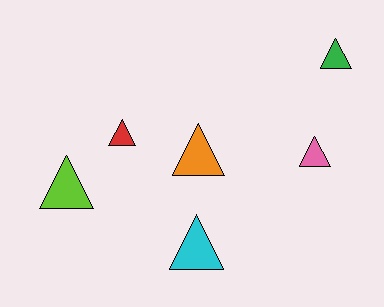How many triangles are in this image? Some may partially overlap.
There are 6 triangles.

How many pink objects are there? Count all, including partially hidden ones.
There is 1 pink object.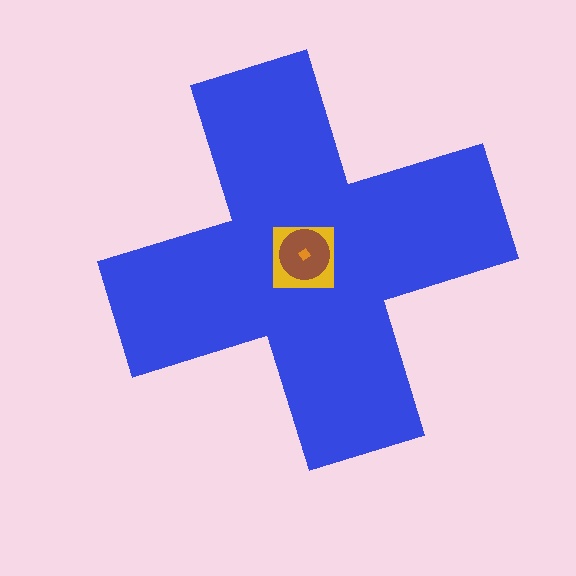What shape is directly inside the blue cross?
The yellow square.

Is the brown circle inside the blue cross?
Yes.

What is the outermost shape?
The blue cross.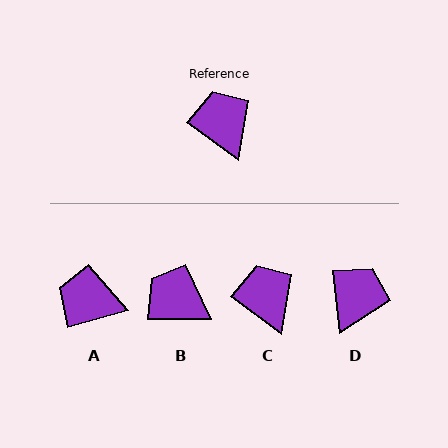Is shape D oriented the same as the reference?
No, it is off by about 48 degrees.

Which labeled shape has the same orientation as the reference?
C.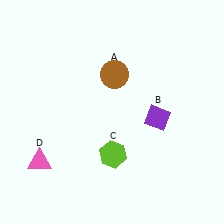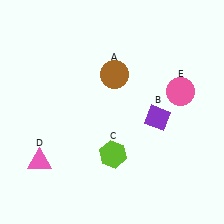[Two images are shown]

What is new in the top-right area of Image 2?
A pink circle (E) was added in the top-right area of Image 2.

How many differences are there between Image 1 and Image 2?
There is 1 difference between the two images.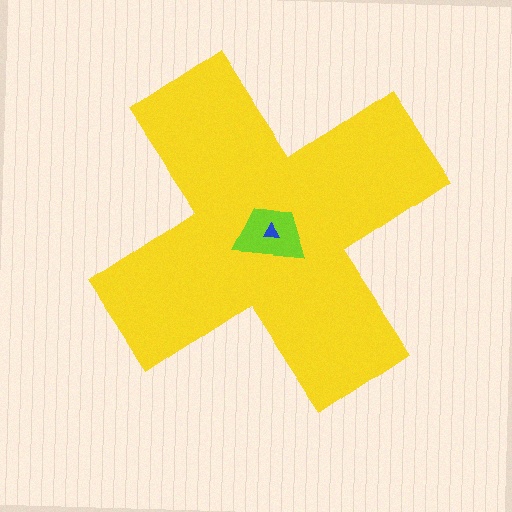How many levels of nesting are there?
3.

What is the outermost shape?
The yellow cross.